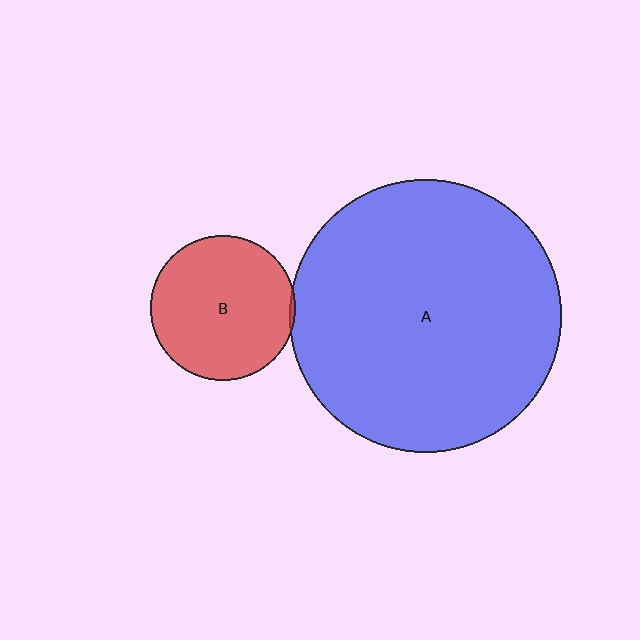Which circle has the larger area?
Circle A (blue).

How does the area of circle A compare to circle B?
Approximately 3.5 times.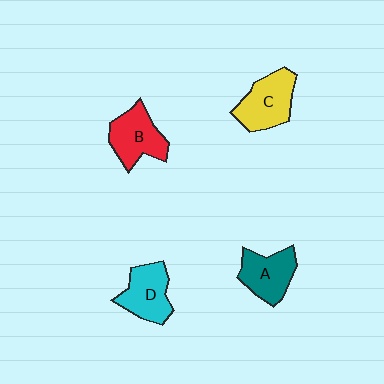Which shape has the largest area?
Shape C (yellow).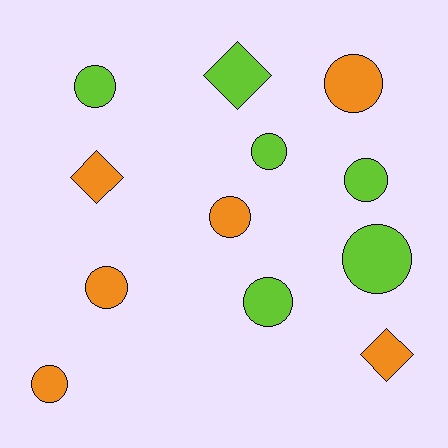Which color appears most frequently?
Lime, with 6 objects.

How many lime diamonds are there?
There is 1 lime diamond.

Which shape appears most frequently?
Circle, with 9 objects.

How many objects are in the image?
There are 12 objects.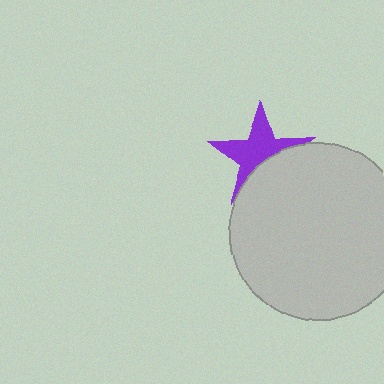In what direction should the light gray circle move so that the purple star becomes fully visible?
The light gray circle should move down. That is the shortest direction to clear the overlap and leave the purple star fully visible.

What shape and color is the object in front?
The object in front is a light gray circle.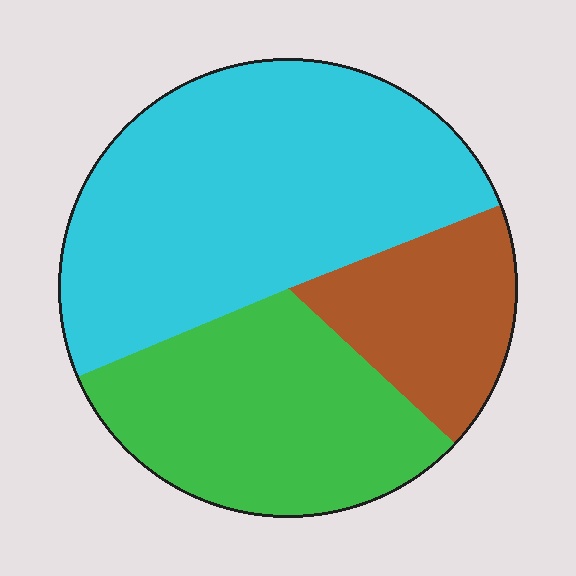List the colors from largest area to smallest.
From largest to smallest: cyan, green, brown.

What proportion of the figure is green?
Green takes up between a sixth and a third of the figure.